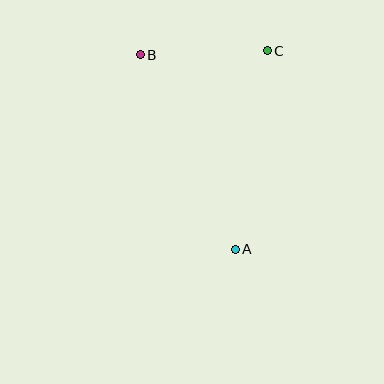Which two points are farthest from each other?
Points A and B are farthest from each other.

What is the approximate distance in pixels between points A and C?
The distance between A and C is approximately 201 pixels.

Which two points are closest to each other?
Points B and C are closest to each other.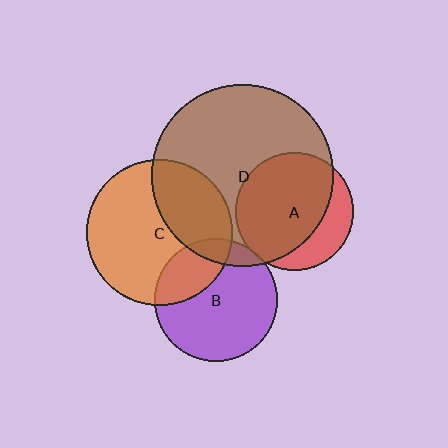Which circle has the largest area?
Circle D (brown).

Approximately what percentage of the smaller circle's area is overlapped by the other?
Approximately 25%.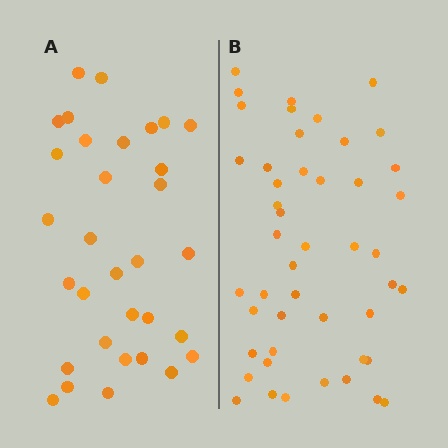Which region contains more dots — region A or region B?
Region B (the right region) has more dots.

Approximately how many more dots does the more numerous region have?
Region B has approximately 15 more dots than region A.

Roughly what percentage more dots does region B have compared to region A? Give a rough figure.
About 45% more.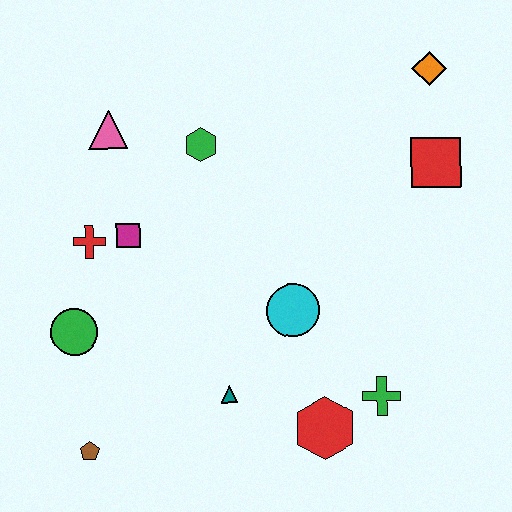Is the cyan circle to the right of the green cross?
No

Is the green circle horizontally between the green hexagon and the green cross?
No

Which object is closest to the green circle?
The red cross is closest to the green circle.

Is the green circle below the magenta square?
Yes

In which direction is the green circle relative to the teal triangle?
The green circle is to the left of the teal triangle.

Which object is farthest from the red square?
The brown pentagon is farthest from the red square.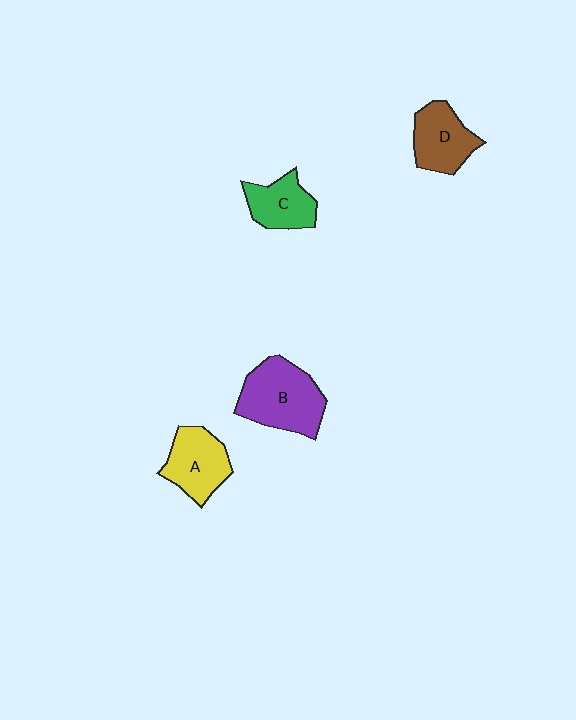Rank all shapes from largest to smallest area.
From largest to smallest: B (purple), A (yellow), D (brown), C (green).